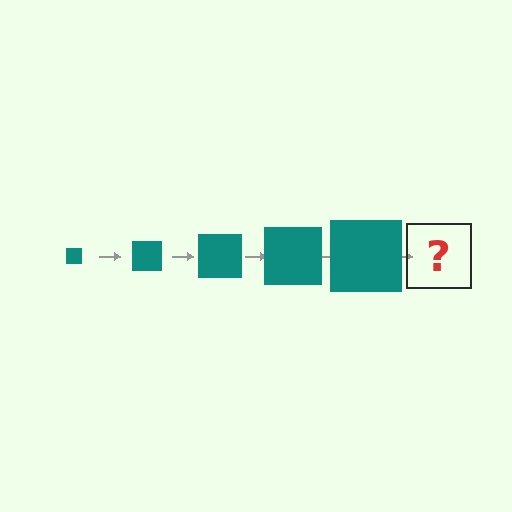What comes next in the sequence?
The next element should be a teal square, larger than the previous one.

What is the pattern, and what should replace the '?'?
The pattern is that the square gets progressively larger each step. The '?' should be a teal square, larger than the previous one.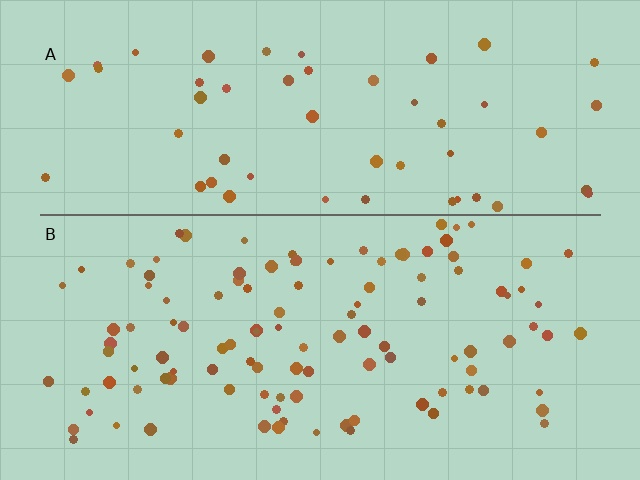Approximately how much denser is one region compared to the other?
Approximately 2.0× — region B over region A.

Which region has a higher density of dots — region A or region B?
B (the bottom).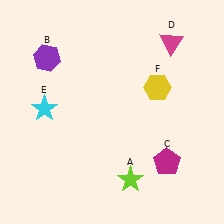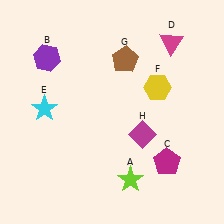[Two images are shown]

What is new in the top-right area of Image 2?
A brown pentagon (G) was added in the top-right area of Image 2.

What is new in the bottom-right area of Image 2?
A magenta diamond (H) was added in the bottom-right area of Image 2.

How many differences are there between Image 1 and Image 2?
There are 2 differences between the two images.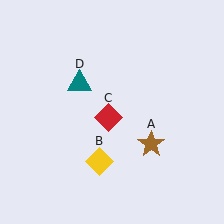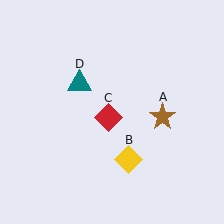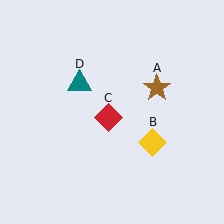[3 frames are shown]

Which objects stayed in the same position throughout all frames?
Red diamond (object C) and teal triangle (object D) remained stationary.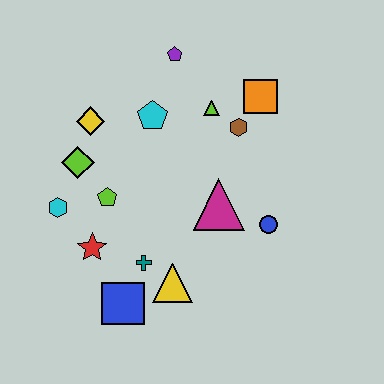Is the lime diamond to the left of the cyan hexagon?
No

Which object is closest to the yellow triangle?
The teal cross is closest to the yellow triangle.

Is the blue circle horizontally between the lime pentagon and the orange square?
No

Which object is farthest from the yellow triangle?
The purple pentagon is farthest from the yellow triangle.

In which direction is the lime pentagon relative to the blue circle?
The lime pentagon is to the left of the blue circle.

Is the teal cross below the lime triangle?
Yes